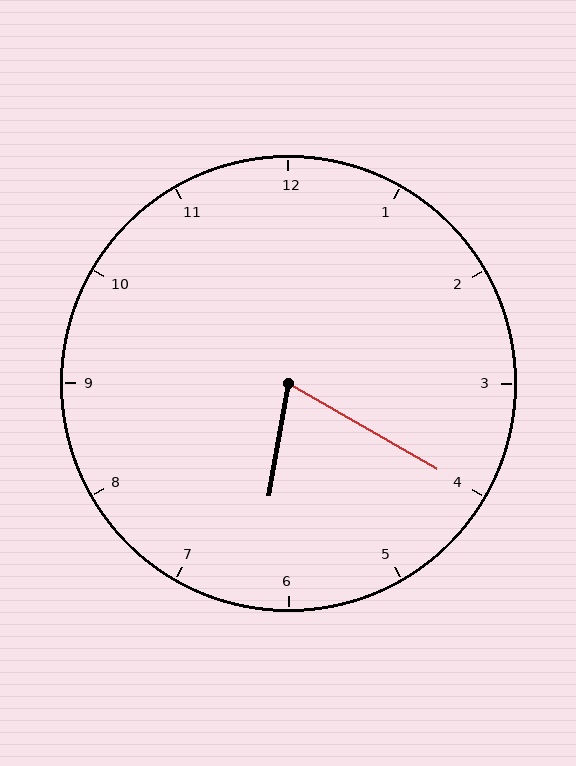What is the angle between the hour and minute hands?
Approximately 70 degrees.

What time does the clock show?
6:20.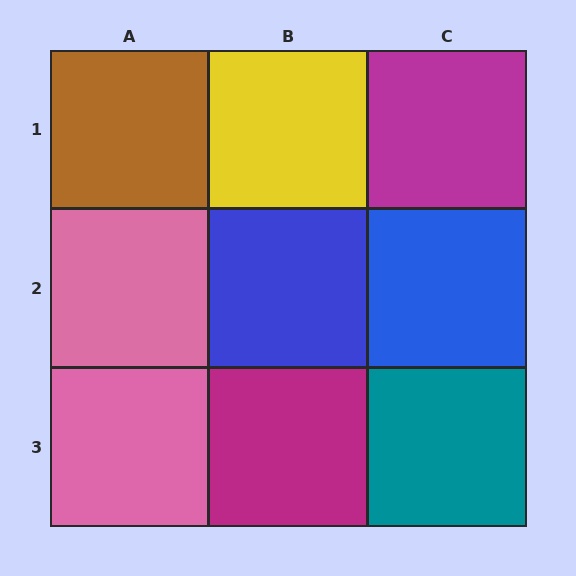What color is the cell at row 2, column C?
Blue.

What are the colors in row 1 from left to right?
Brown, yellow, magenta.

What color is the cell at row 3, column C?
Teal.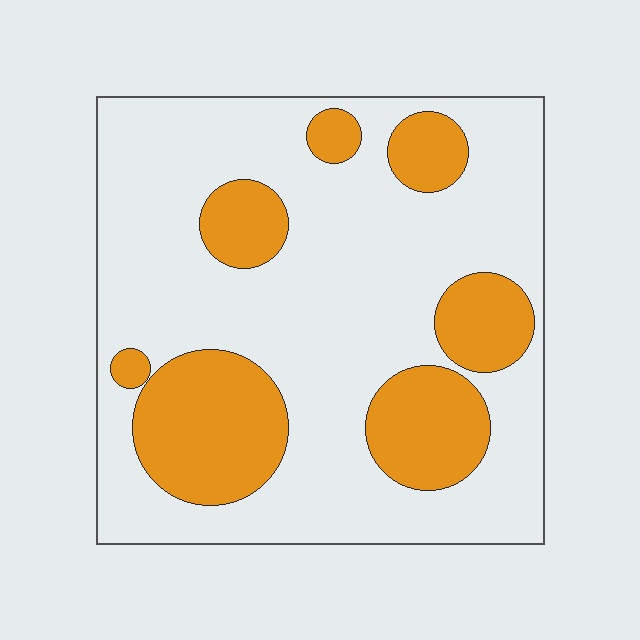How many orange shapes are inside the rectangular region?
7.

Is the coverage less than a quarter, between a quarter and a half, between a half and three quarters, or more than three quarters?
Between a quarter and a half.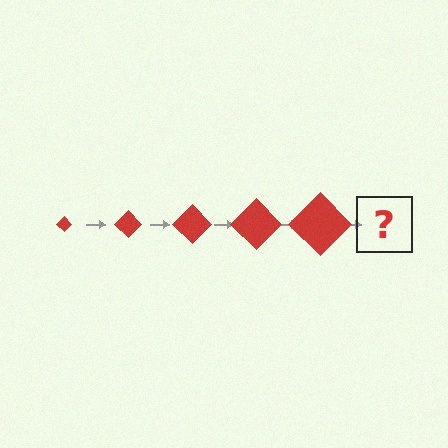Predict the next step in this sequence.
The next step is a red diamond, larger than the previous one.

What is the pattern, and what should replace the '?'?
The pattern is that the diamond gets progressively larger each step. The '?' should be a red diamond, larger than the previous one.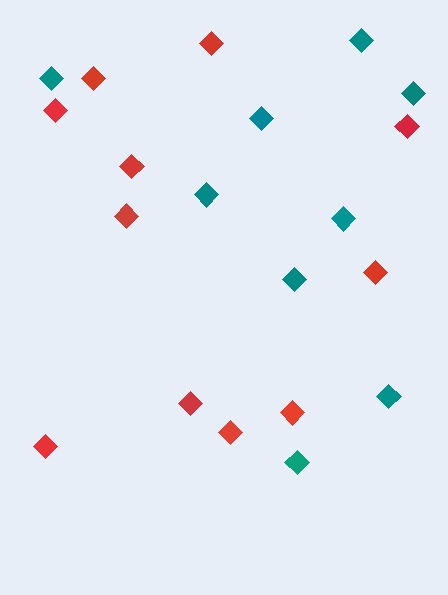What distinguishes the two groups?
There are 2 groups: one group of red diamonds (11) and one group of teal diamonds (9).